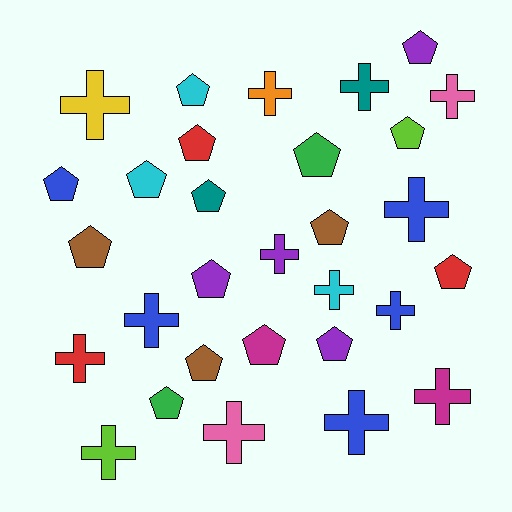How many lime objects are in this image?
There are 2 lime objects.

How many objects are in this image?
There are 30 objects.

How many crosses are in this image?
There are 14 crosses.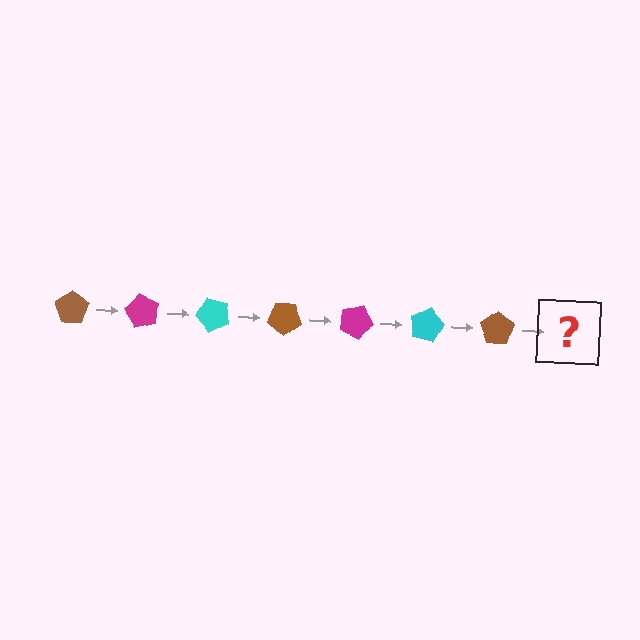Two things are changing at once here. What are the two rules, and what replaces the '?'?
The two rules are that it rotates 60 degrees each step and the color cycles through brown, magenta, and cyan. The '?' should be a magenta pentagon, rotated 420 degrees from the start.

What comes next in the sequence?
The next element should be a magenta pentagon, rotated 420 degrees from the start.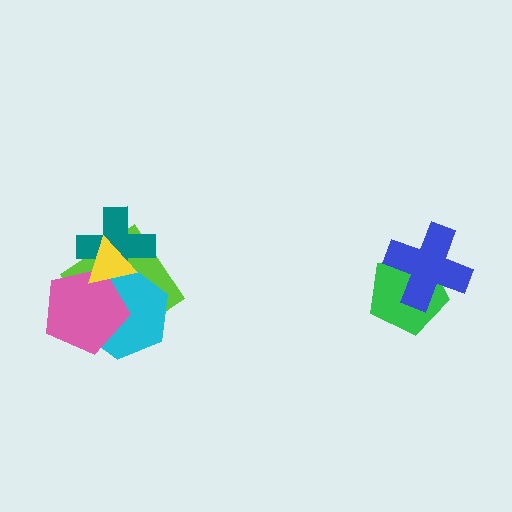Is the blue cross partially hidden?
No, no other shape covers it.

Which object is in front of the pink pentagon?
The yellow triangle is in front of the pink pentagon.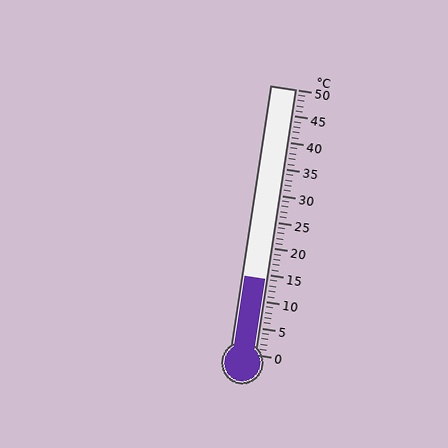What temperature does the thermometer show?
The thermometer shows approximately 14°C.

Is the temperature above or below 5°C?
The temperature is above 5°C.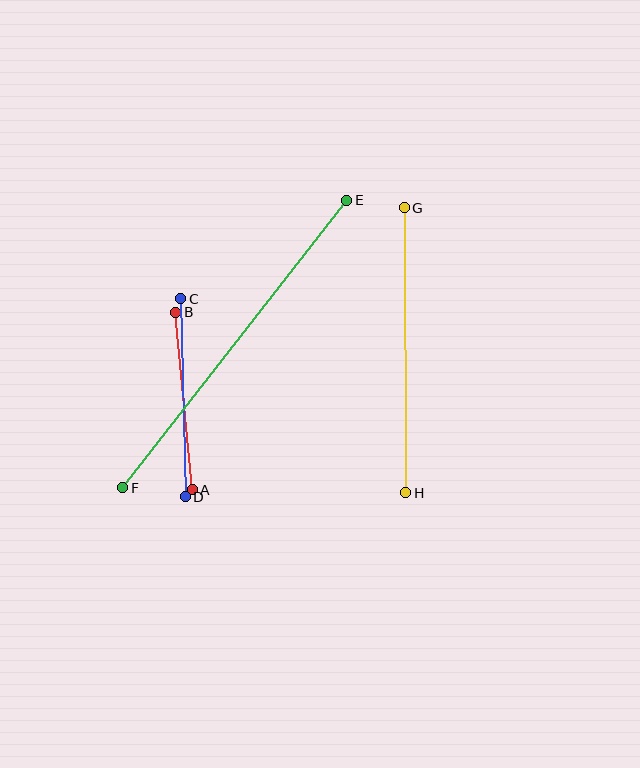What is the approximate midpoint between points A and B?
The midpoint is at approximately (184, 401) pixels.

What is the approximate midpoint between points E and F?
The midpoint is at approximately (235, 344) pixels.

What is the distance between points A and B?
The distance is approximately 178 pixels.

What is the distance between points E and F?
The distance is approximately 364 pixels.